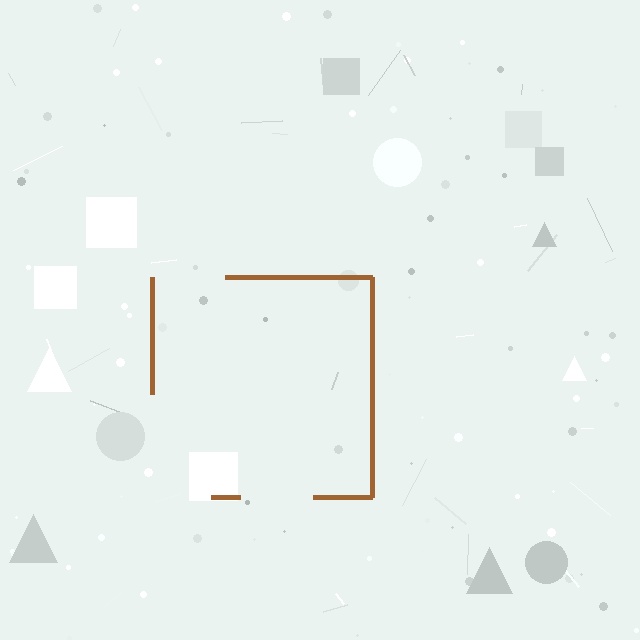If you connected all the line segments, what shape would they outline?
They would outline a square.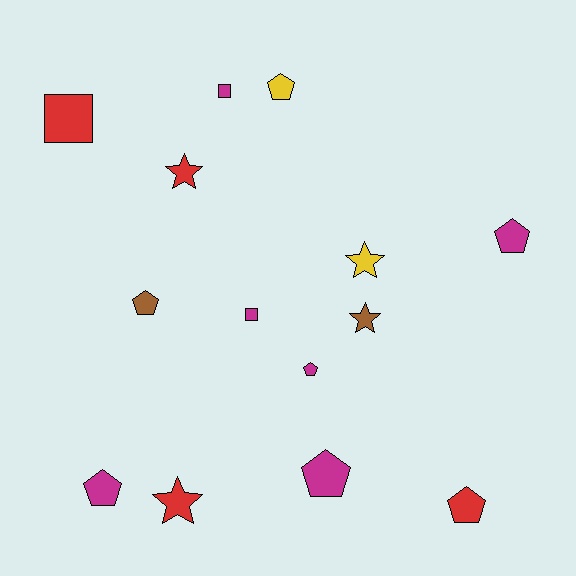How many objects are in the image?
There are 14 objects.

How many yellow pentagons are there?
There is 1 yellow pentagon.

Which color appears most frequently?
Magenta, with 6 objects.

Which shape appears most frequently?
Pentagon, with 7 objects.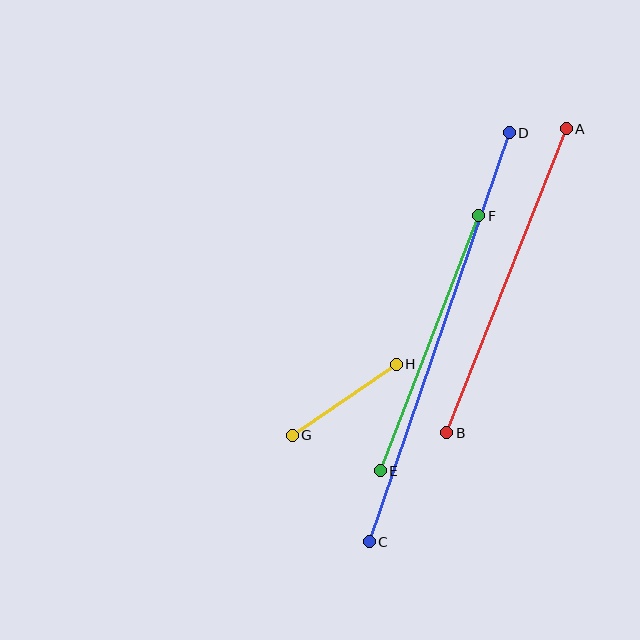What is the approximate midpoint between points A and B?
The midpoint is at approximately (507, 281) pixels.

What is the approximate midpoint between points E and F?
The midpoint is at approximately (430, 343) pixels.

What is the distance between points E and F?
The distance is approximately 274 pixels.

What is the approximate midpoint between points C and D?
The midpoint is at approximately (439, 337) pixels.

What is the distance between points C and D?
The distance is approximately 432 pixels.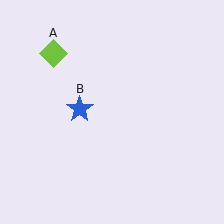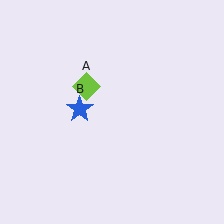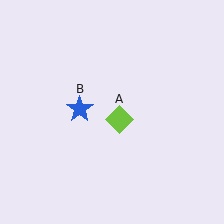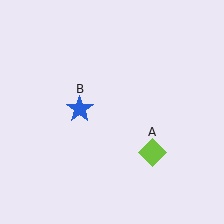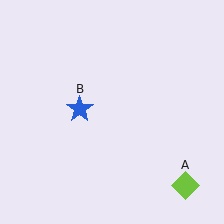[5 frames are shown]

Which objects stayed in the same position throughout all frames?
Blue star (object B) remained stationary.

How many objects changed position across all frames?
1 object changed position: lime diamond (object A).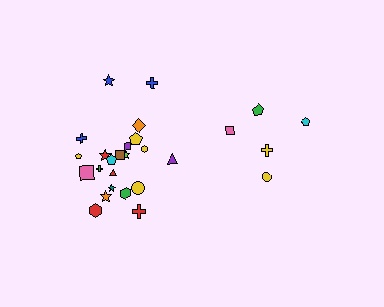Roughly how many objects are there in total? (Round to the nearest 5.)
Roughly 25 objects in total.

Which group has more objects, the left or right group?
The left group.